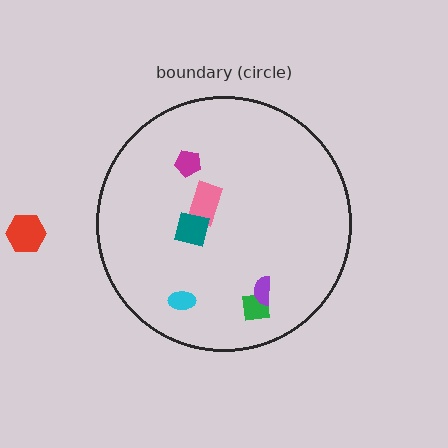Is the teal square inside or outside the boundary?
Inside.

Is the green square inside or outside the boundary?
Inside.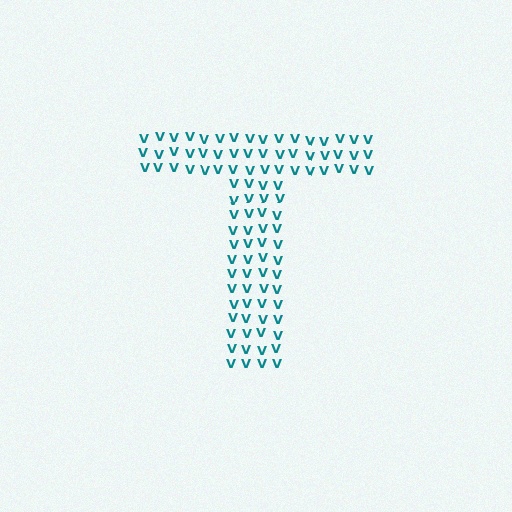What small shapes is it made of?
It is made of small letter V's.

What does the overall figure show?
The overall figure shows the letter T.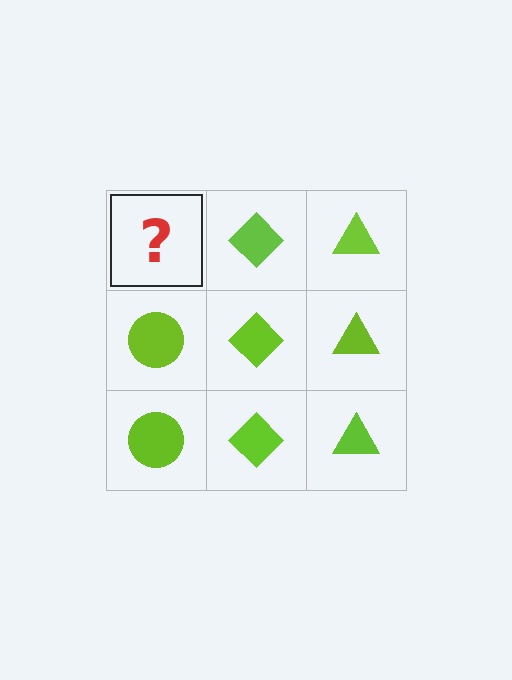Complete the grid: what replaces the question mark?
The question mark should be replaced with a lime circle.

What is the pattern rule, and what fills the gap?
The rule is that each column has a consistent shape. The gap should be filled with a lime circle.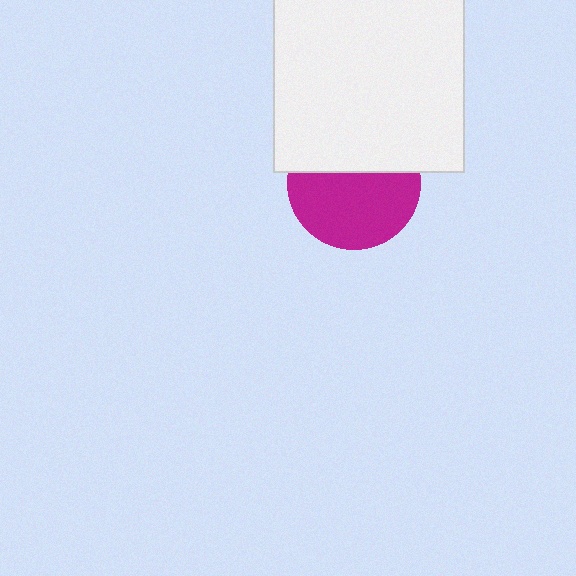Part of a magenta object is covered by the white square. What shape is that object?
It is a circle.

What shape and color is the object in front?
The object in front is a white square.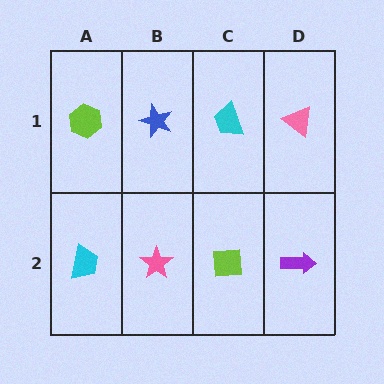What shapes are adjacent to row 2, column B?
A blue star (row 1, column B), a cyan trapezoid (row 2, column A), a lime square (row 2, column C).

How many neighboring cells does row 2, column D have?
2.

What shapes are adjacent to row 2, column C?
A cyan trapezoid (row 1, column C), a pink star (row 2, column B), a purple arrow (row 2, column D).